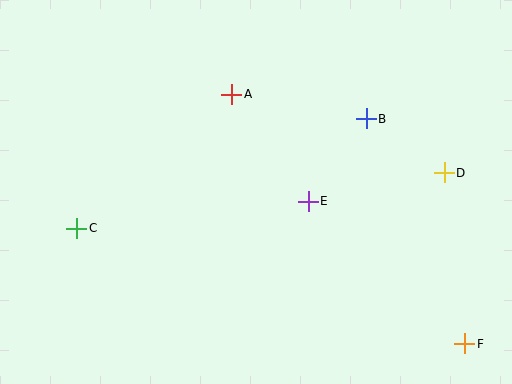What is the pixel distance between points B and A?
The distance between B and A is 137 pixels.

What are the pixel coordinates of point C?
Point C is at (77, 228).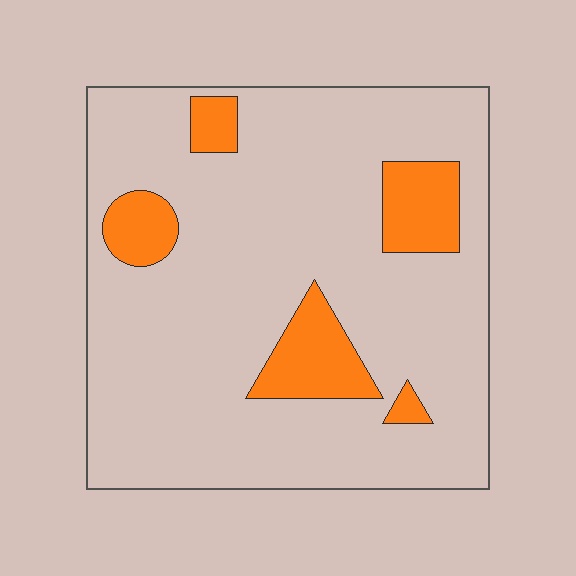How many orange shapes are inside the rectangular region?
5.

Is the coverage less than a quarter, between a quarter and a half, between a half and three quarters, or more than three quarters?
Less than a quarter.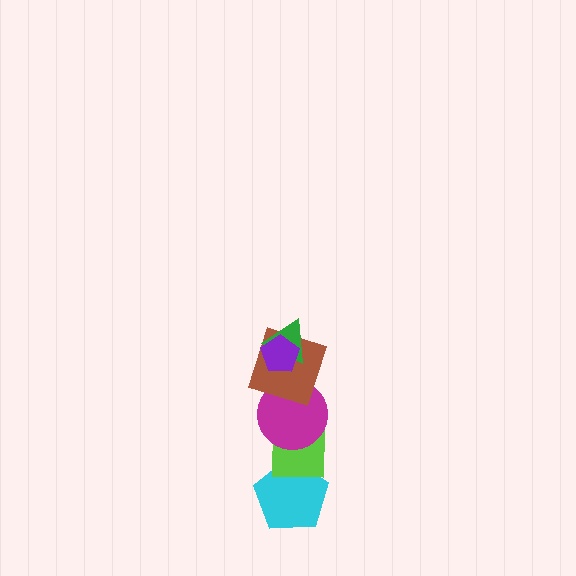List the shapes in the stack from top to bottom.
From top to bottom: the purple pentagon, the green triangle, the brown square, the magenta circle, the lime square, the cyan pentagon.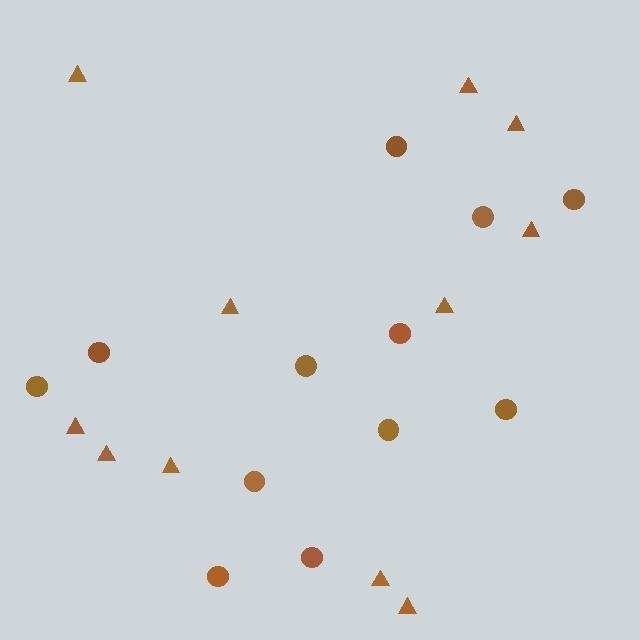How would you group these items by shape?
There are 2 groups: one group of triangles (11) and one group of circles (12).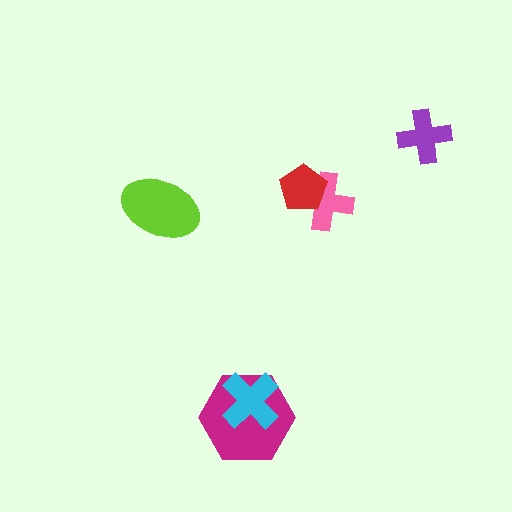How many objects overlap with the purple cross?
0 objects overlap with the purple cross.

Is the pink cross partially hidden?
Yes, it is partially covered by another shape.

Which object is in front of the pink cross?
The red pentagon is in front of the pink cross.